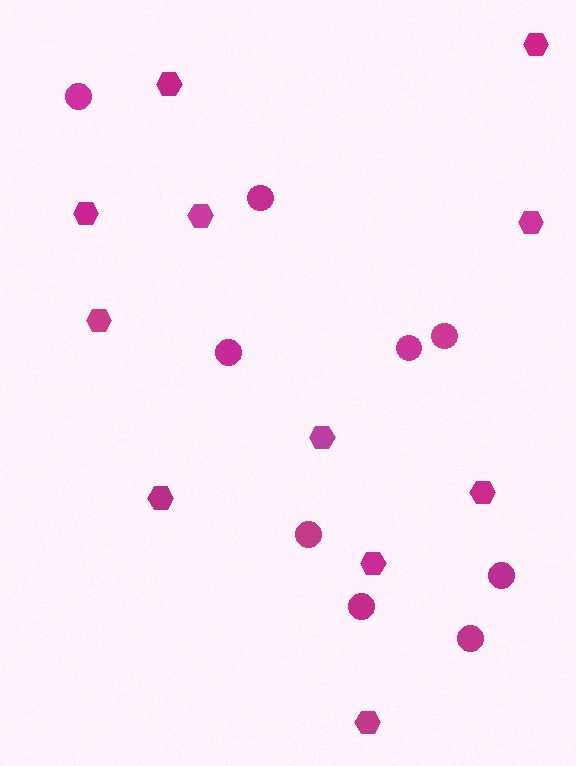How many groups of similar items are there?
There are 2 groups: one group of hexagons (11) and one group of circles (9).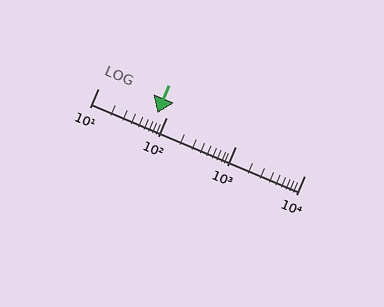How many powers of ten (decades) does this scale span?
The scale spans 3 decades, from 10 to 10000.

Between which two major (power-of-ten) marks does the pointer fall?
The pointer is between 10 and 100.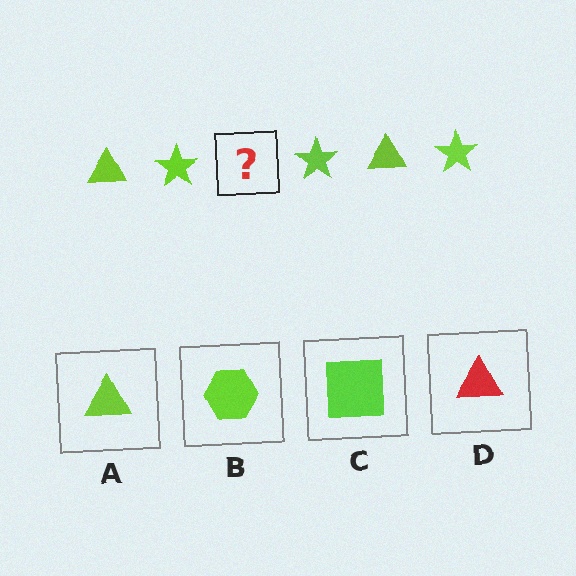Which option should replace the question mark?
Option A.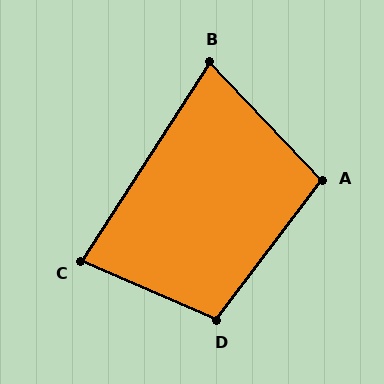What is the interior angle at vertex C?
Approximately 81 degrees (acute).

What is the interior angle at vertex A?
Approximately 99 degrees (obtuse).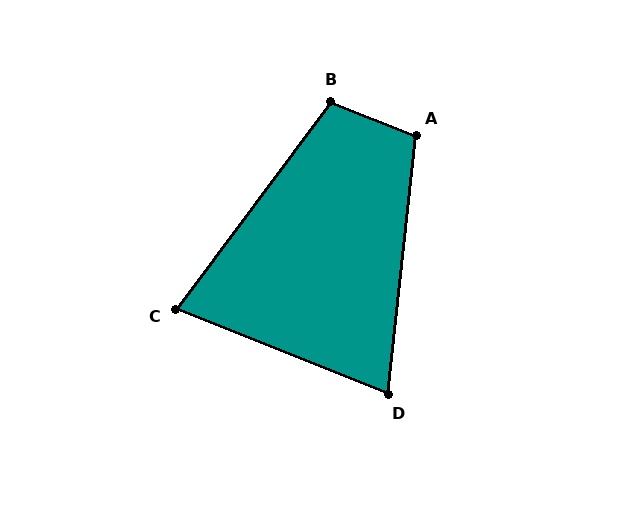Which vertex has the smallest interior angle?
D, at approximately 75 degrees.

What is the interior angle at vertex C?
Approximately 75 degrees (acute).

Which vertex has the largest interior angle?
B, at approximately 105 degrees.